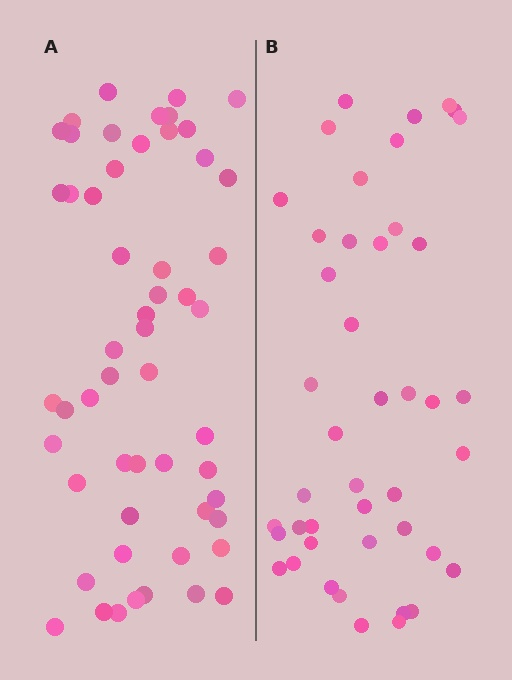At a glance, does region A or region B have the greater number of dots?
Region A (the left region) has more dots.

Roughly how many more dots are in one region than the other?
Region A has roughly 10 or so more dots than region B.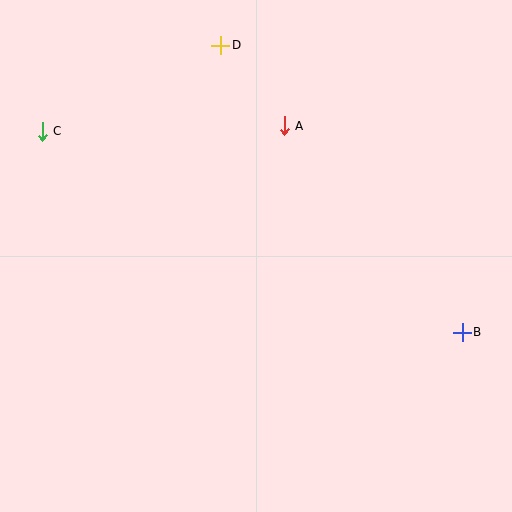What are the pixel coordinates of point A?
Point A is at (284, 126).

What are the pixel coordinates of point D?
Point D is at (221, 45).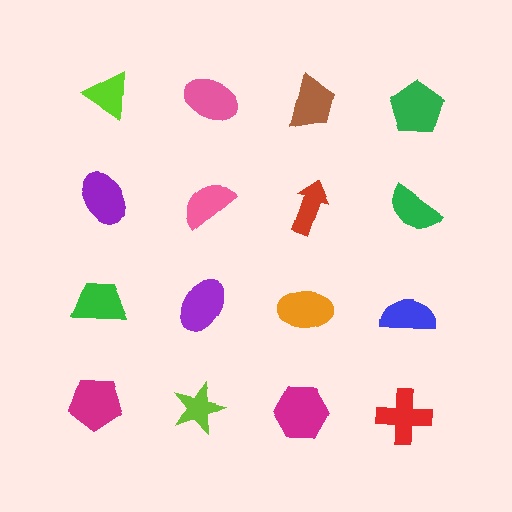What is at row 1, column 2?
A pink ellipse.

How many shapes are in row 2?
4 shapes.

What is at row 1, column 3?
A brown trapezoid.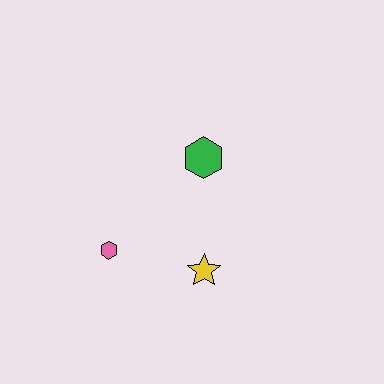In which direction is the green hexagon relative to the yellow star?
The green hexagon is above the yellow star.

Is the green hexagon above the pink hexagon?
Yes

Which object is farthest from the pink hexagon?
The green hexagon is farthest from the pink hexagon.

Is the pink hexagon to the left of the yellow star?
Yes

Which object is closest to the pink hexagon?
The yellow star is closest to the pink hexagon.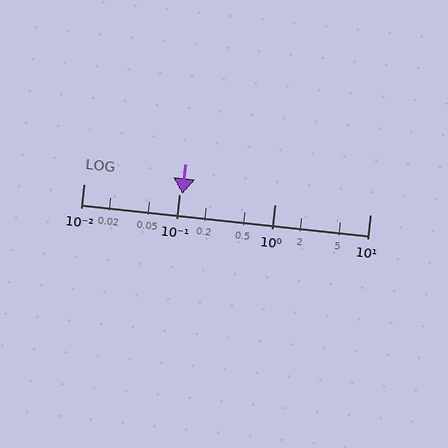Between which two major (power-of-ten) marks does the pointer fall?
The pointer is between 0.1 and 1.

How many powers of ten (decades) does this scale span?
The scale spans 3 decades, from 0.01 to 10.